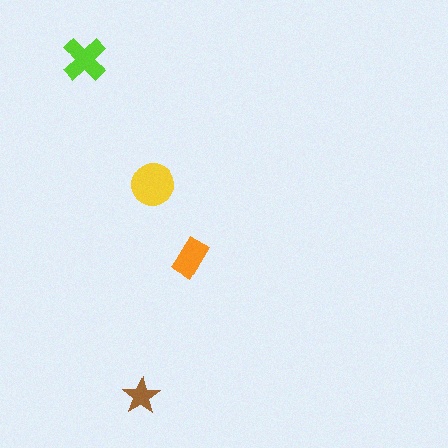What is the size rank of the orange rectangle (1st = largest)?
3rd.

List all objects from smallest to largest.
The brown star, the orange rectangle, the lime cross, the yellow circle.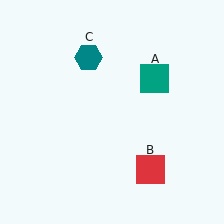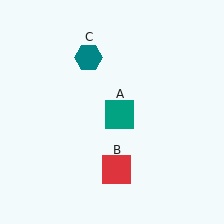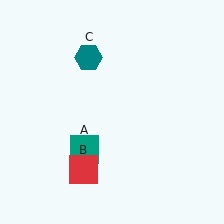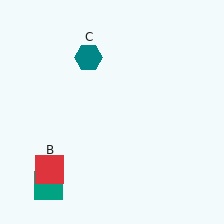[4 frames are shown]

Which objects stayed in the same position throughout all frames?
Teal hexagon (object C) remained stationary.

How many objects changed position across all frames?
2 objects changed position: teal square (object A), red square (object B).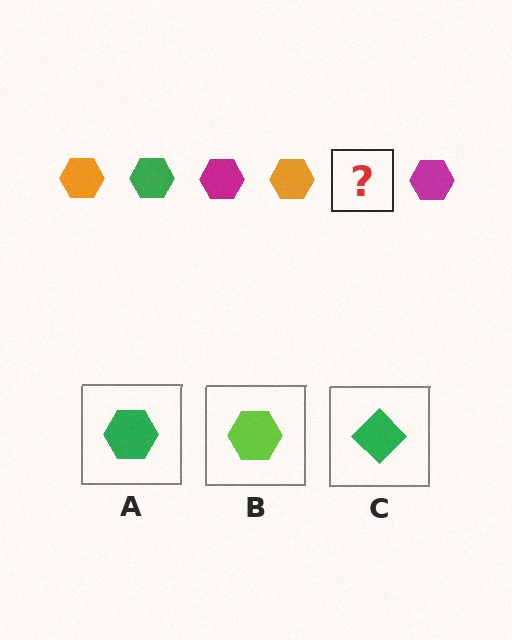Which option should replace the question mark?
Option A.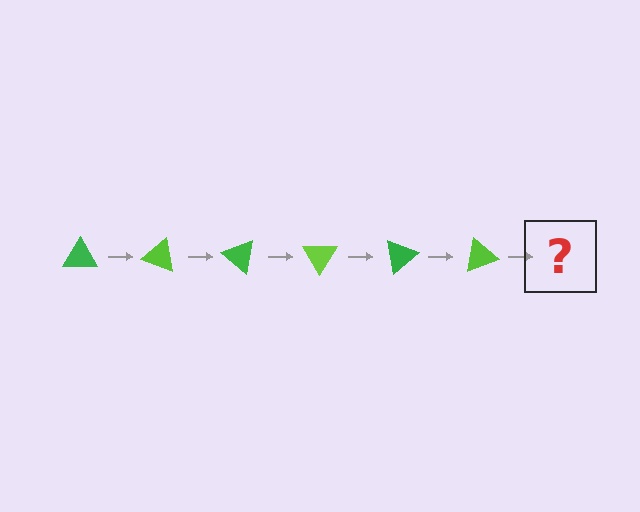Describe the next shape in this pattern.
It should be a green triangle, rotated 120 degrees from the start.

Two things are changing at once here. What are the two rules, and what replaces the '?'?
The two rules are that it rotates 20 degrees each step and the color cycles through green and lime. The '?' should be a green triangle, rotated 120 degrees from the start.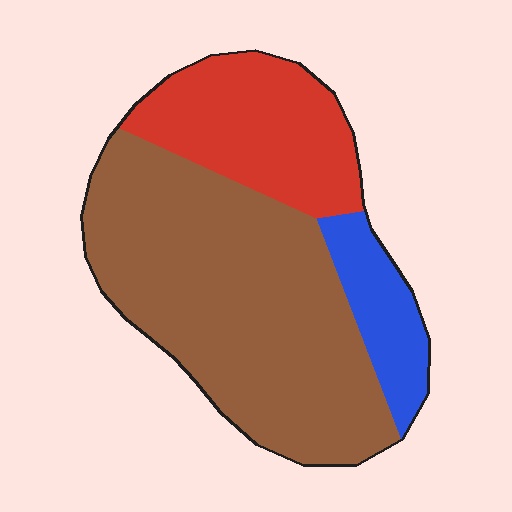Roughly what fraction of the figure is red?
Red takes up between a sixth and a third of the figure.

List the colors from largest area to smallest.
From largest to smallest: brown, red, blue.